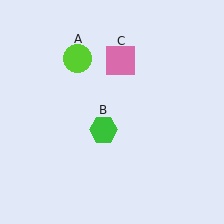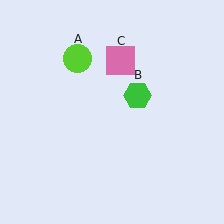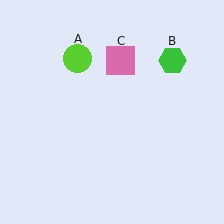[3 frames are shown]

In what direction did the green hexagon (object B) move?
The green hexagon (object B) moved up and to the right.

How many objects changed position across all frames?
1 object changed position: green hexagon (object B).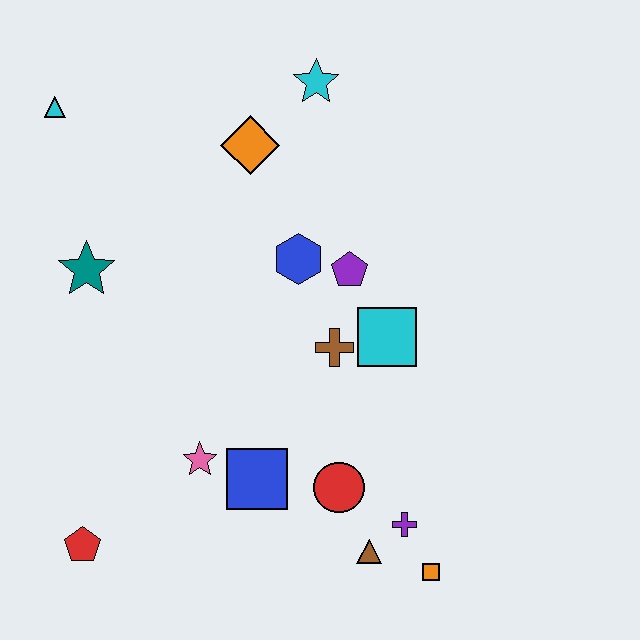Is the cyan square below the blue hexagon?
Yes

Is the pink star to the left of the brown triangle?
Yes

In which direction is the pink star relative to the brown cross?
The pink star is to the left of the brown cross.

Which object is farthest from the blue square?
The cyan triangle is farthest from the blue square.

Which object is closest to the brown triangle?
The purple cross is closest to the brown triangle.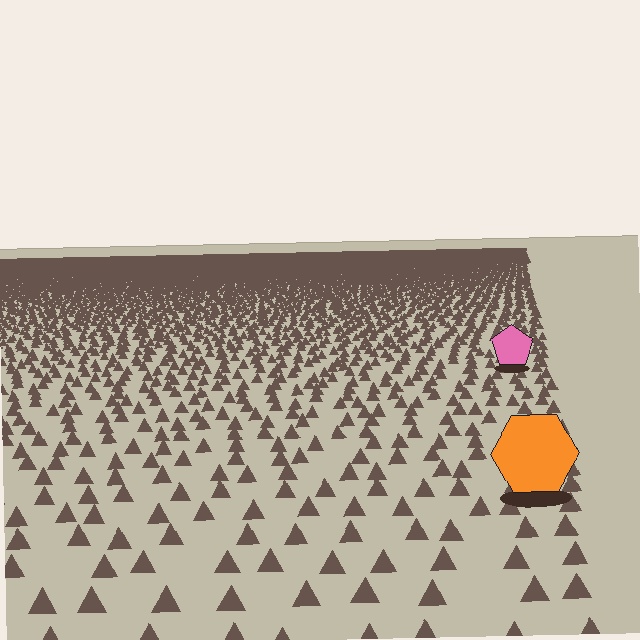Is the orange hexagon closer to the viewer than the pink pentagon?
Yes. The orange hexagon is closer — you can tell from the texture gradient: the ground texture is coarser near it.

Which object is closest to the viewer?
The orange hexagon is closest. The texture marks near it are larger and more spread out.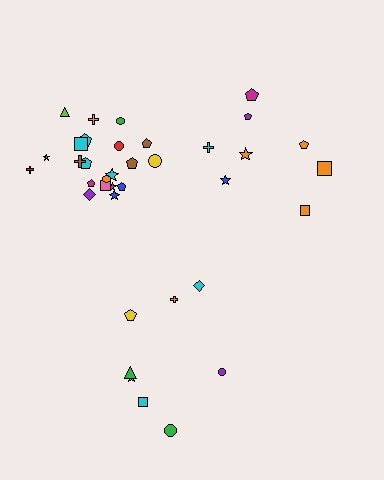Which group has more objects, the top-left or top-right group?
The top-left group.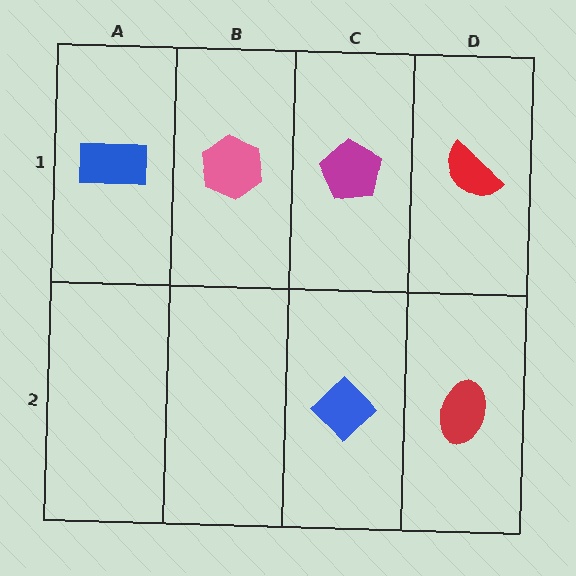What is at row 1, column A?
A blue rectangle.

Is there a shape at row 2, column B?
No, that cell is empty.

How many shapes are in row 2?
2 shapes.